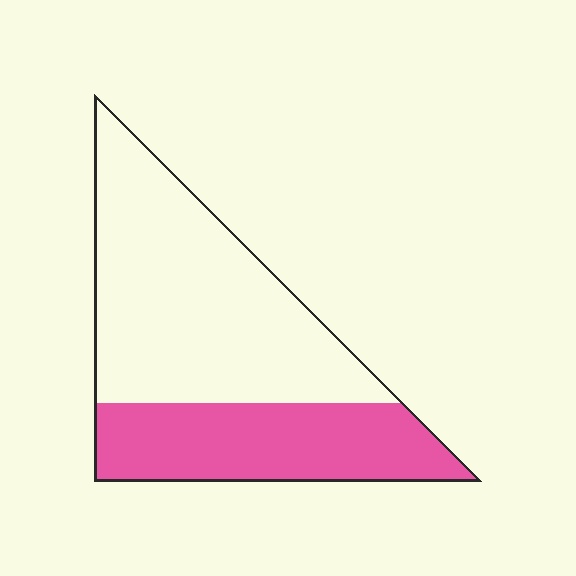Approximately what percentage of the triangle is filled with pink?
Approximately 35%.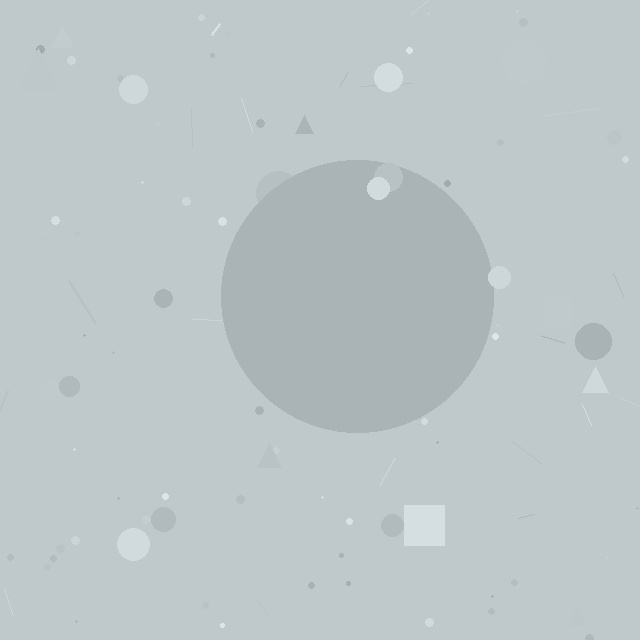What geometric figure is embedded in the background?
A circle is embedded in the background.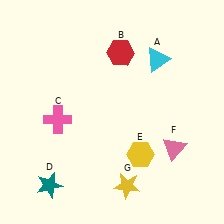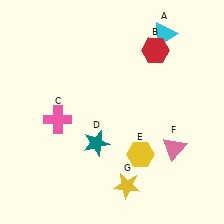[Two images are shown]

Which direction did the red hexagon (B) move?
The red hexagon (B) moved right.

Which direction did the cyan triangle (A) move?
The cyan triangle (A) moved up.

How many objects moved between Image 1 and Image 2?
3 objects moved between the two images.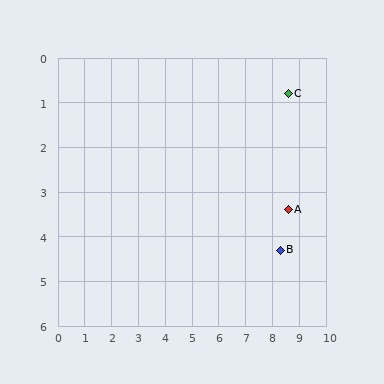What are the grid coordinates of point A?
Point A is at approximately (8.6, 3.4).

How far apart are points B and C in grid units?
Points B and C are about 3.5 grid units apart.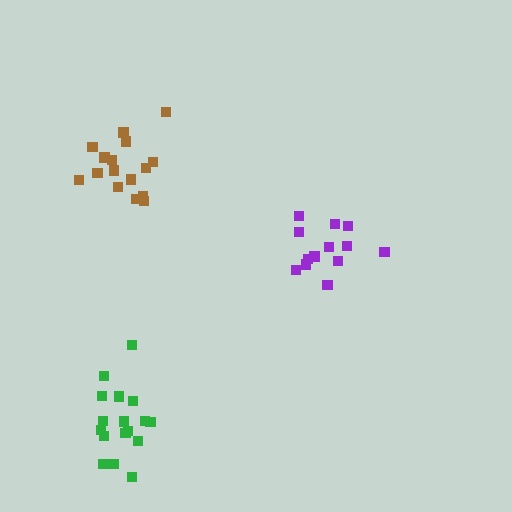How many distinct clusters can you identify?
There are 3 distinct clusters.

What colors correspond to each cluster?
The clusters are colored: green, purple, brown.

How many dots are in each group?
Group 1: 17 dots, Group 2: 13 dots, Group 3: 16 dots (46 total).